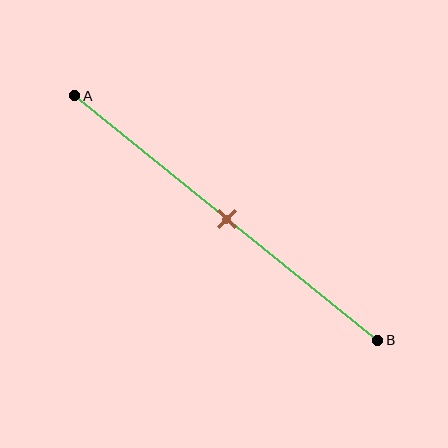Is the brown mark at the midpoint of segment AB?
Yes, the mark is approximately at the midpoint.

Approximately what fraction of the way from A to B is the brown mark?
The brown mark is approximately 50% of the way from A to B.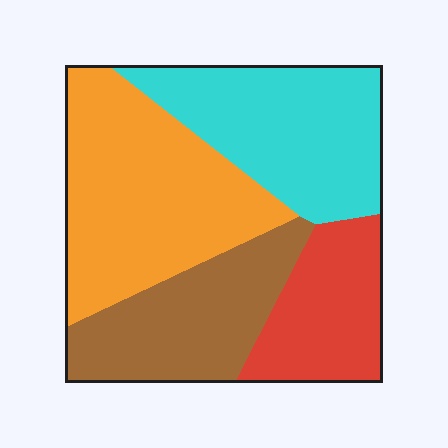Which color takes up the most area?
Orange, at roughly 35%.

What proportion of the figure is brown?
Brown takes up between a sixth and a third of the figure.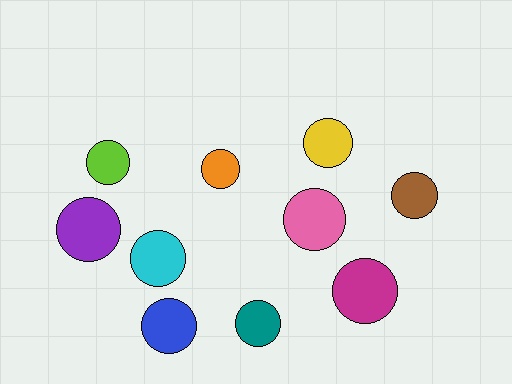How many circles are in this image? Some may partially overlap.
There are 10 circles.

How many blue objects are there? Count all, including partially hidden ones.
There is 1 blue object.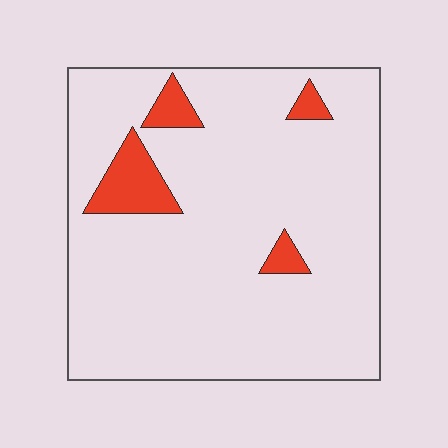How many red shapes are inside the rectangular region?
4.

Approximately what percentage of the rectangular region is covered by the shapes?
Approximately 10%.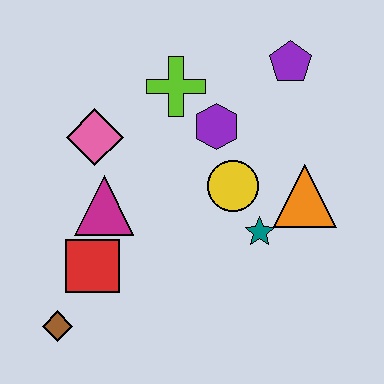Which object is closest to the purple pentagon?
The purple hexagon is closest to the purple pentagon.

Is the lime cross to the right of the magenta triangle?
Yes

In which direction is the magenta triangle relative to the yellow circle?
The magenta triangle is to the left of the yellow circle.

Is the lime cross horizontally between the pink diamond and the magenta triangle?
No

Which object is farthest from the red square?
The purple pentagon is farthest from the red square.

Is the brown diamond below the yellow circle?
Yes